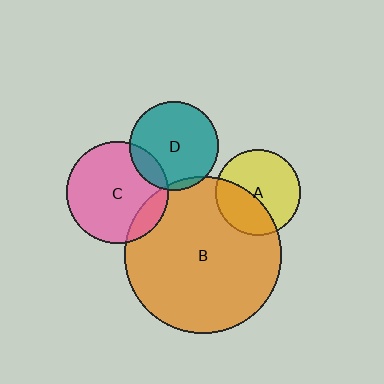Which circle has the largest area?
Circle B (orange).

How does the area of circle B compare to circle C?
Approximately 2.4 times.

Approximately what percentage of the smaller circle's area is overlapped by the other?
Approximately 15%.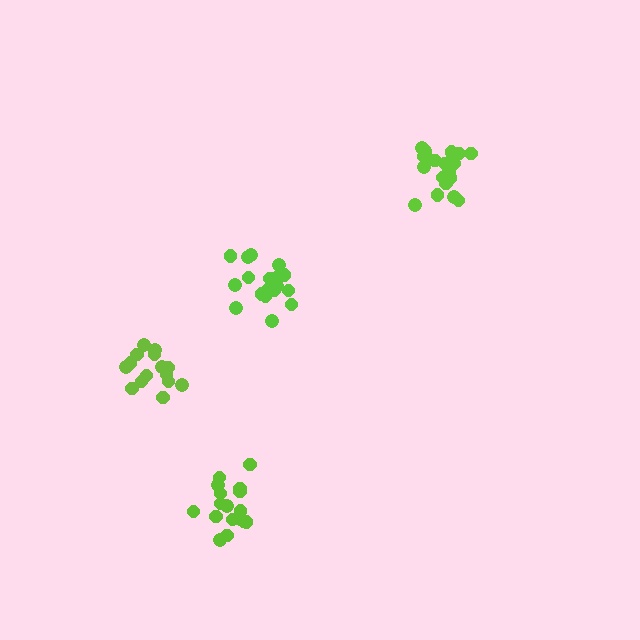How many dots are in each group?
Group 1: 17 dots, Group 2: 20 dots, Group 3: 15 dots, Group 4: 19 dots (71 total).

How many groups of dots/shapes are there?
There are 4 groups.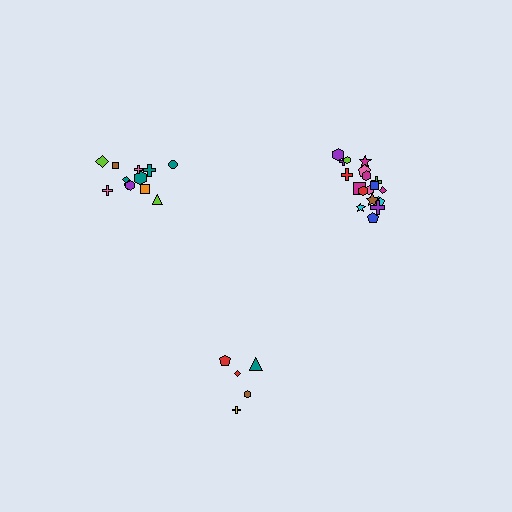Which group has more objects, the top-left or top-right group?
The top-right group.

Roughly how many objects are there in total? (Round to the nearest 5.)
Roughly 35 objects in total.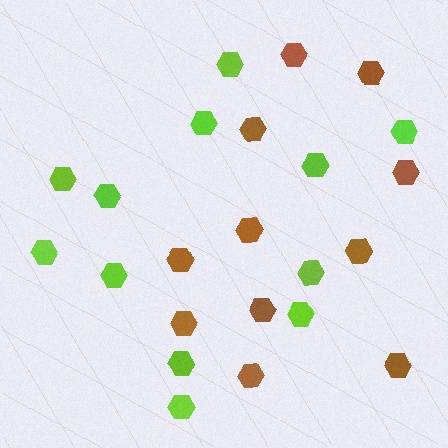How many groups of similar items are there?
There are 2 groups: one group of brown hexagons (11) and one group of lime hexagons (12).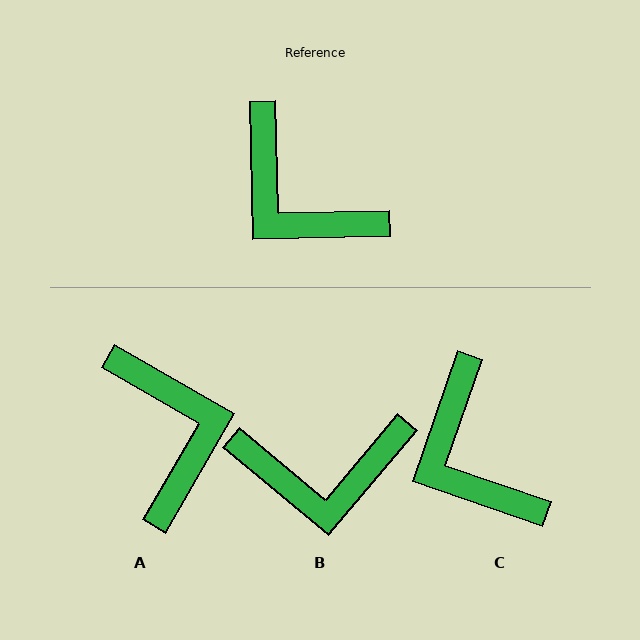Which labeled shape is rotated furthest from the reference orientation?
A, about 149 degrees away.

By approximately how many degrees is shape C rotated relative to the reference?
Approximately 20 degrees clockwise.